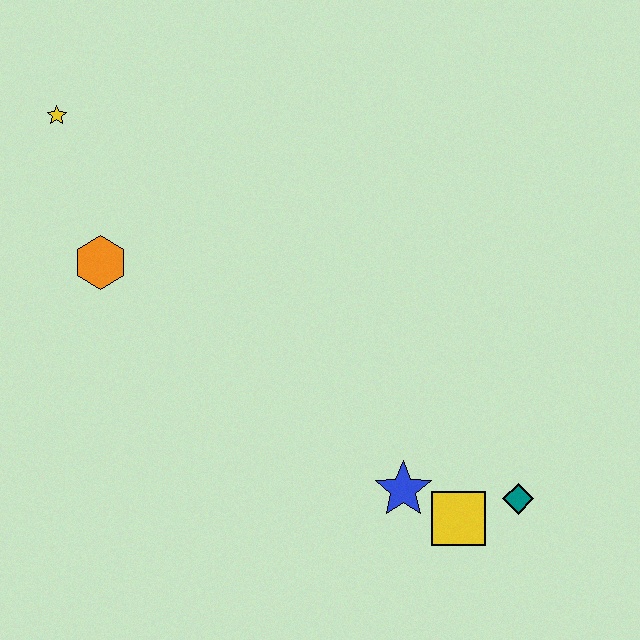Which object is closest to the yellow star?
The orange hexagon is closest to the yellow star.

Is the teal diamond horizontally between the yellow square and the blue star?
No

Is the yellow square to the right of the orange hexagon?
Yes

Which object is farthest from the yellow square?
The yellow star is farthest from the yellow square.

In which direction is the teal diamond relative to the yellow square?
The teal diamond is to the right of the yellow square.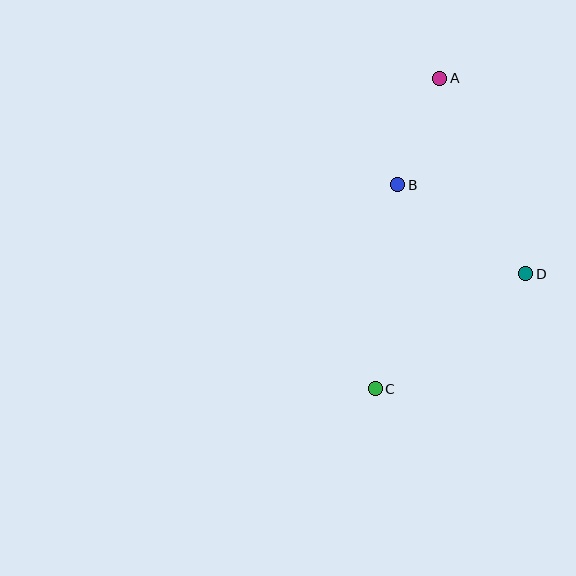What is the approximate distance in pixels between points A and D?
The distance between A and D is approximately 213 pixels.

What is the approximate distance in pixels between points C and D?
The distance between C and D is approximately 190 pixels.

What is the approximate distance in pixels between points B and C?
The distance between B and C is approximately 205 pixels.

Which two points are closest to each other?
Points A and B are closest to each other.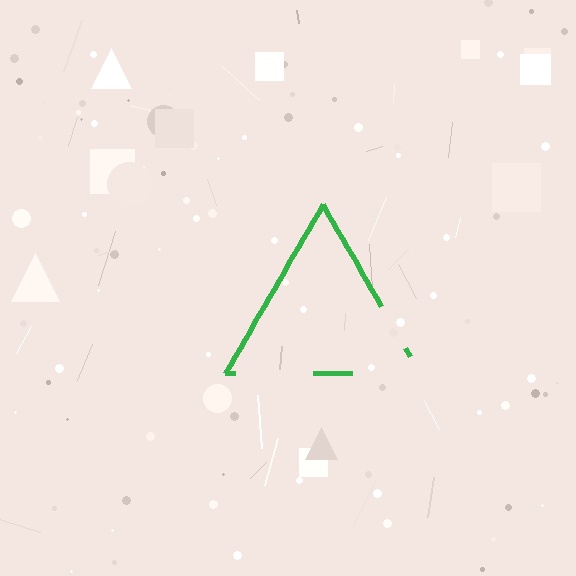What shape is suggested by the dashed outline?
The dashed outline suggests a triangle.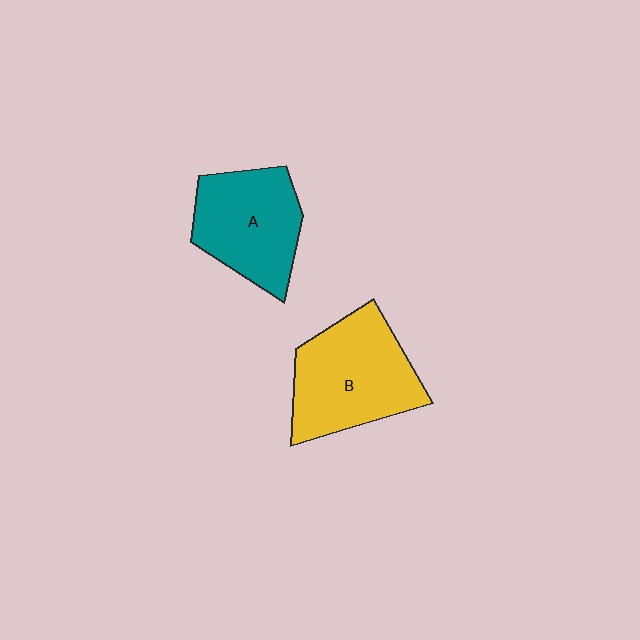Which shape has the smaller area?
Shape A (teal).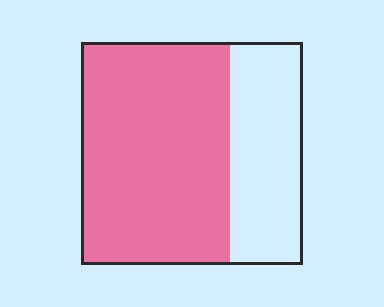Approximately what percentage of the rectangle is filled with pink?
Approximately 65%.